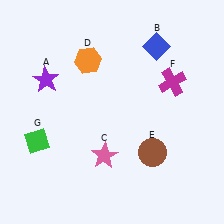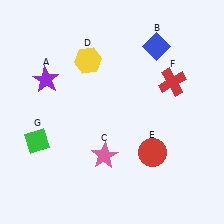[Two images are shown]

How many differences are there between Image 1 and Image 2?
There are 3 differences between the two images.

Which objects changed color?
D changed from orange to yellow. E changed from brown to red. F changed from magenta to red.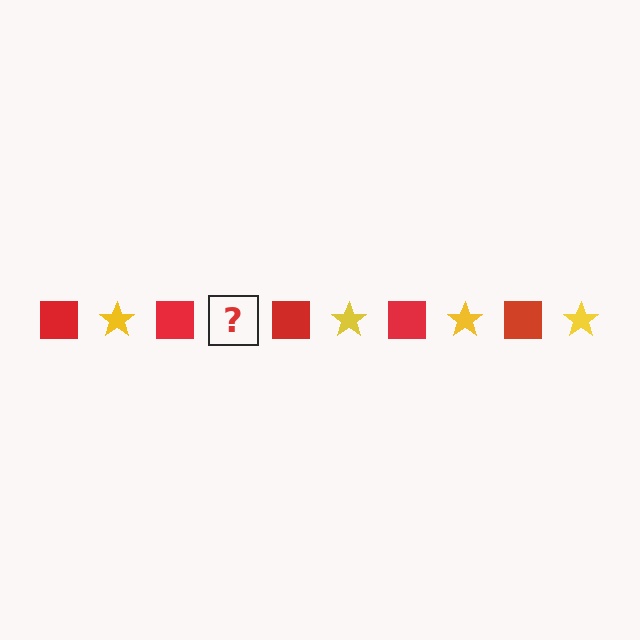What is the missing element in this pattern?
The missing element is a yellow star.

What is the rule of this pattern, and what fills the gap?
The rule is that the pattern alternates between red square and yellow star. The gap should be filled with a yellow star.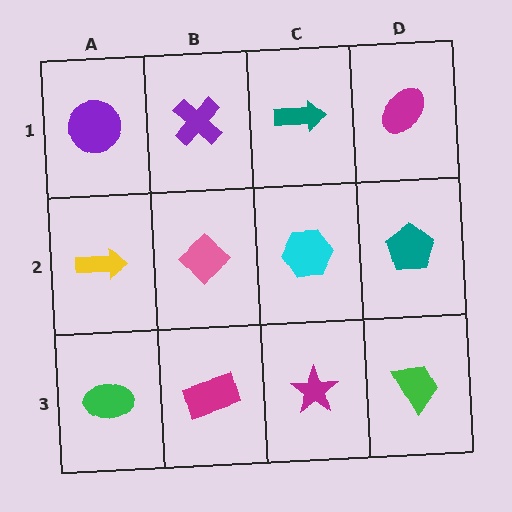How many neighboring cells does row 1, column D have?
2.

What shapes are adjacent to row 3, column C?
A cyan hexagon (row 2, column C), a magenta rectangle (row 3, column B), a green trapezoid (row 3, column D).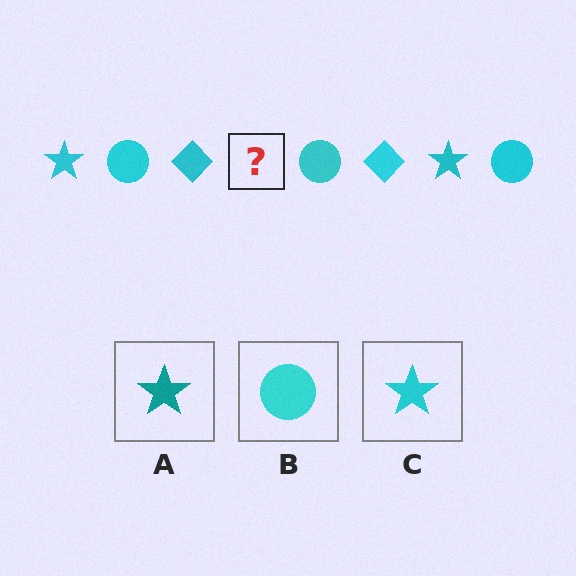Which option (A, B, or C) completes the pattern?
C.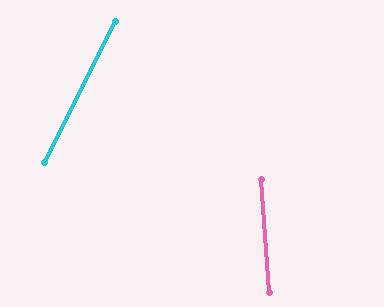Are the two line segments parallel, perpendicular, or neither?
Neither parallel nor perpendicular — they differ by about 31°.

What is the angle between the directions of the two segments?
Approximately 31 degrees.